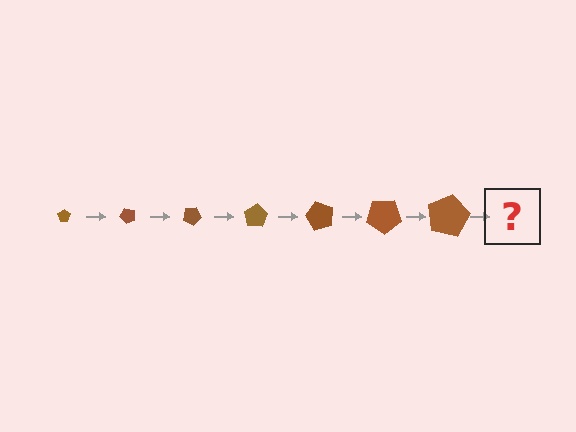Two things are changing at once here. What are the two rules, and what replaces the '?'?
The two rules are that the pentagon grows larger each step and it rotates 50 degrees each step. The '?' should be a pentagon, larger than the previous one and rotated 350 degrees from the start.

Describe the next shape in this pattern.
It should be a pentagon, larger than the previous one and rotated 350 degrees from the start.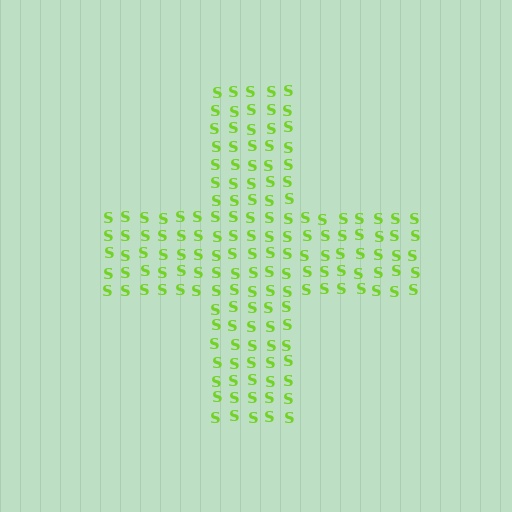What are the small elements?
The small elements are letter S's.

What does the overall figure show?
The overall figure shows a cross.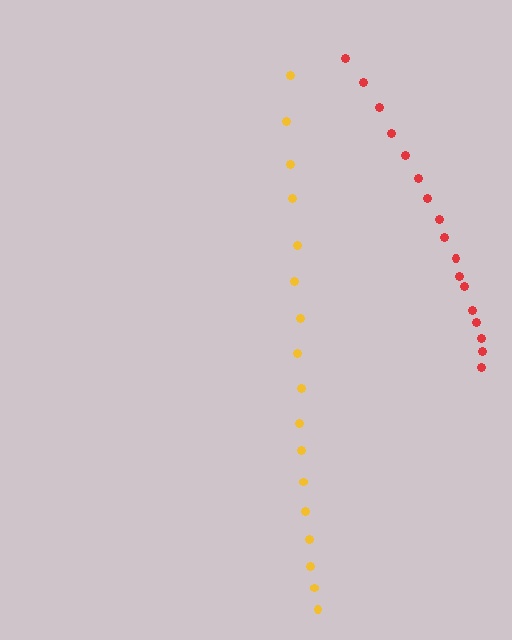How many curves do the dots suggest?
There are 2 distinct paths.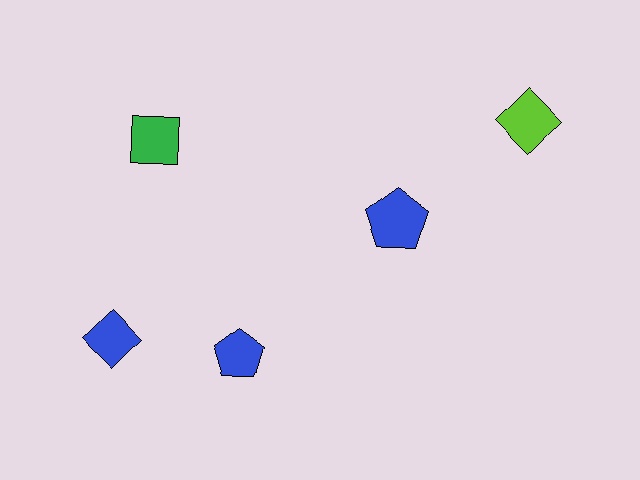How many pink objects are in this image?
There are no pink objects.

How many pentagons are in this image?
There are 2 pentagons.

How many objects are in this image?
There are 5 objects.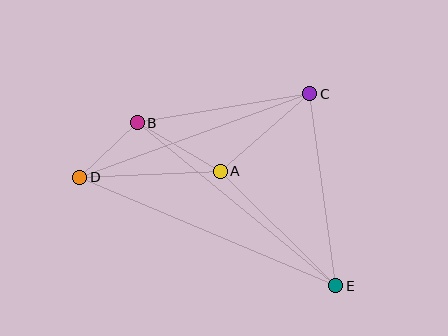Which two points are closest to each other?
Points B and D are closest to each other.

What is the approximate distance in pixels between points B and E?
The distance between B and E is approximately 257 pixels.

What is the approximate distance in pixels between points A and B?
The distance between A and B is approximately 96 pixels.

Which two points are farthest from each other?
Points D and E are farthest from each other.